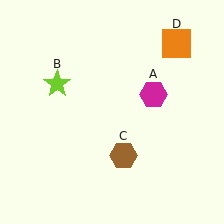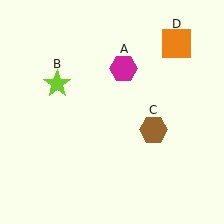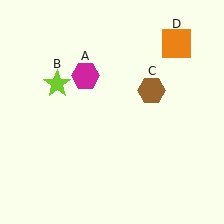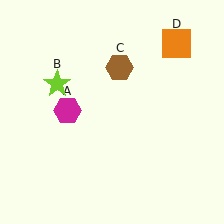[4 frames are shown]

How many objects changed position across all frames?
2 objects changed position: magenta hexagon (object A), brown hexagon (object C).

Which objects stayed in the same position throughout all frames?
Lime star (object B) and orange square (object D) remained stationary.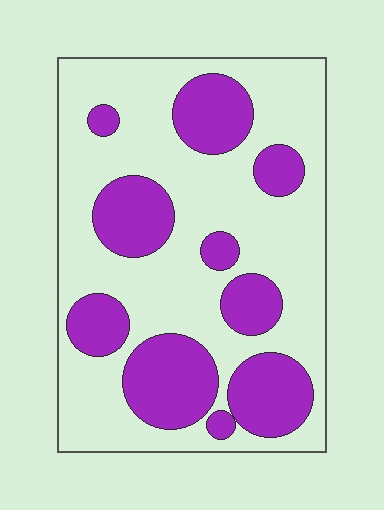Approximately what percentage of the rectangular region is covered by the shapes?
Approximately 35%.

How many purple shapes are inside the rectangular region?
10.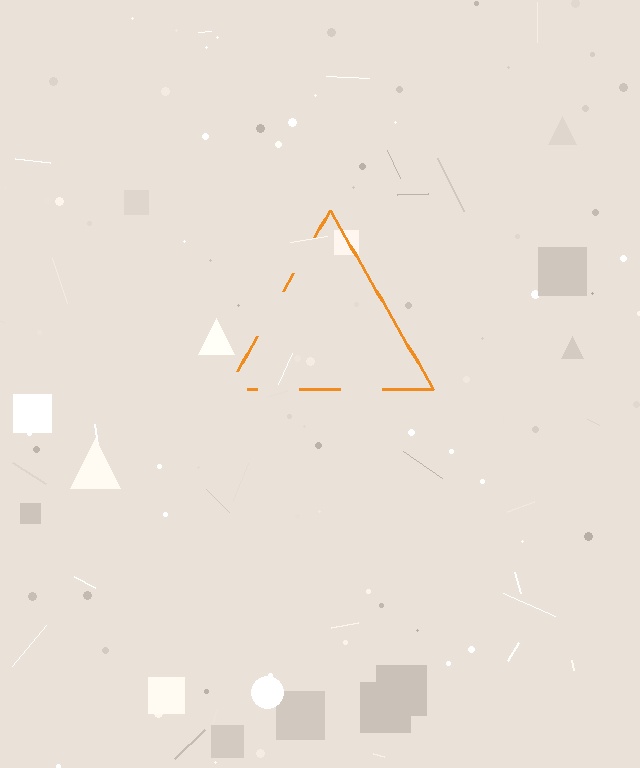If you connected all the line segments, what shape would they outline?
They would outline a triangle.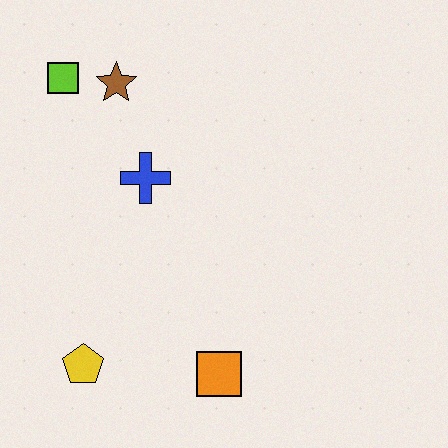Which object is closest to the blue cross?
The brown star is closest to the blue cross.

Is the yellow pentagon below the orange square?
No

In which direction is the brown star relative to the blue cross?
The brown star is above the blue cross.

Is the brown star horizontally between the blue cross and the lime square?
Yes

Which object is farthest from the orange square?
The lime square is farthest from the orange square.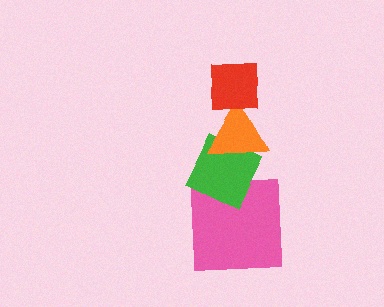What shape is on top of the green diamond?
The orange triangle is on top of the green diamond.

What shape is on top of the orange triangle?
The red square is on top of the orange triangle.